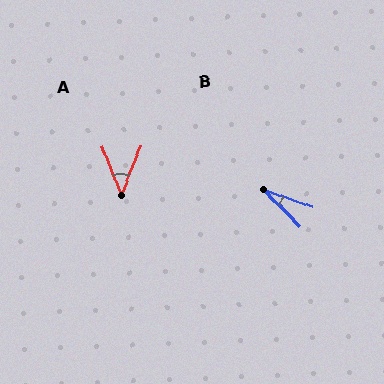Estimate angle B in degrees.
Approximately 25 degrees.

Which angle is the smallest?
B, at approximately 25 degrees.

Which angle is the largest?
A, at approximately 43 degrees.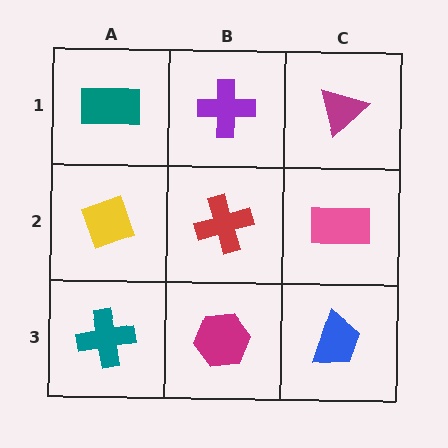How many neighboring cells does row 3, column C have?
2.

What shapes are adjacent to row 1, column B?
A red cross (row 2, column B), a teal rectangle (row 1, column A), a magenta triangle (row 1, column C).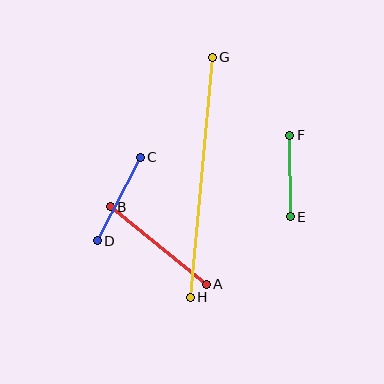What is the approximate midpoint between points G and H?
The midpoint is at approximately (201, 177) pixels.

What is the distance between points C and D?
The distance is approximately 94 pixels.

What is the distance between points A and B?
The distance is approximately 124 pixels.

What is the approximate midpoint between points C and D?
The midpoint is at approximately (119, 199) pixels.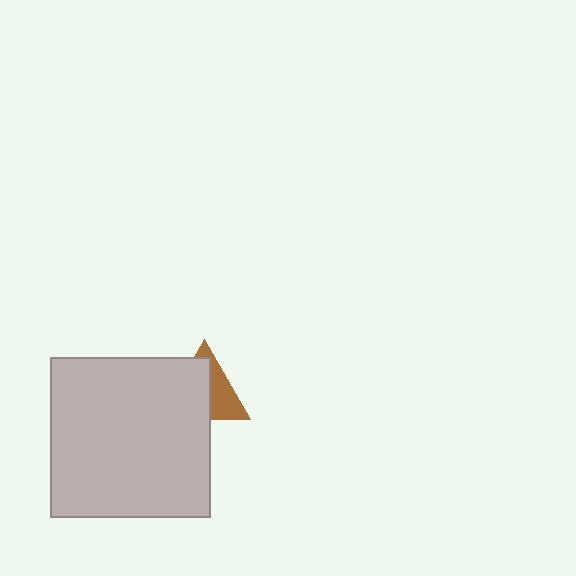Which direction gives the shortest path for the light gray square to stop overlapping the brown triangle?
Moving toward the lower-left gives the shortest separation.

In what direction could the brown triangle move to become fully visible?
The brown triangle could move toward the upper-right. That would shift it out from behind the light gray square entirely.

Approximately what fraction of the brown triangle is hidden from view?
Roughly 59% of the brown triangle is hidden behind the light gray square.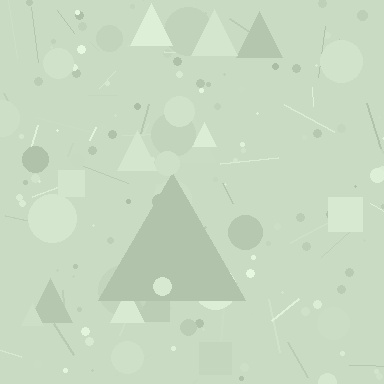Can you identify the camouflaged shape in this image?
The camouflaged shape is a triangle.